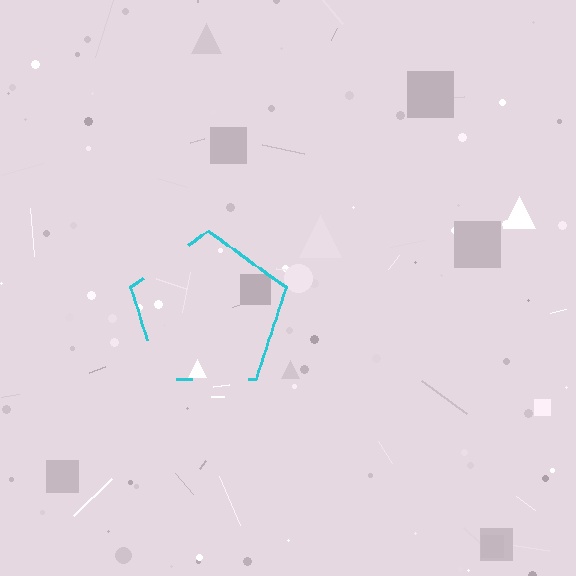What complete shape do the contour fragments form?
The contour fragments form a pentagon.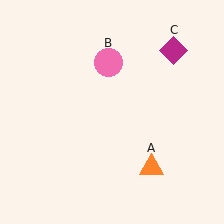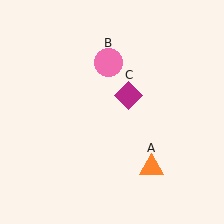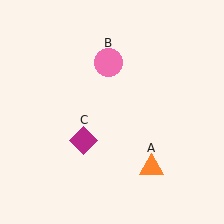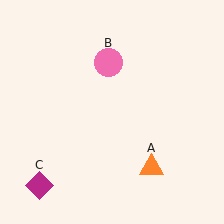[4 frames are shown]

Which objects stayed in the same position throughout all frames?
Orange triangle (object A) and pink circle (object B) remained stationary.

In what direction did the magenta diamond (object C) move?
The magenta diamond (object C) moved down and to the left.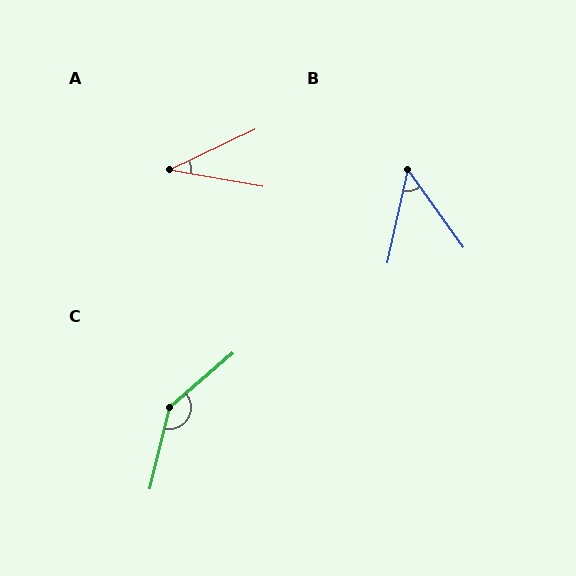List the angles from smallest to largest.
A (36°), B (48°), C (144°).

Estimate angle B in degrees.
Approximately 48 degrees.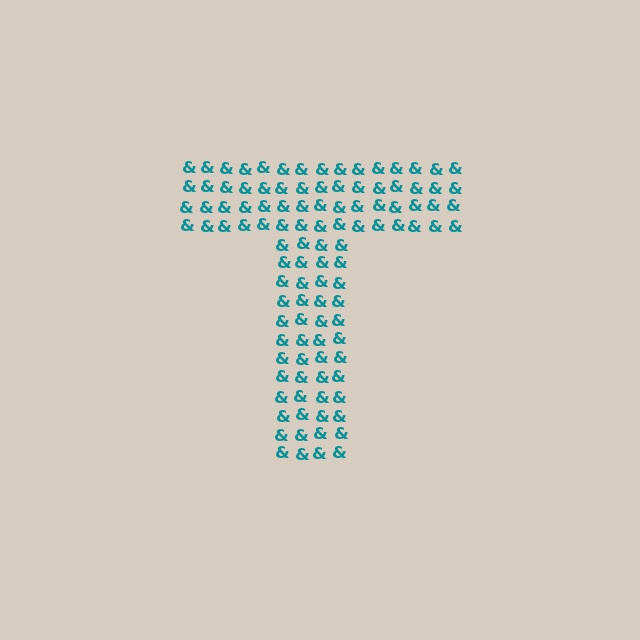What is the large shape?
The large shape is the letter T.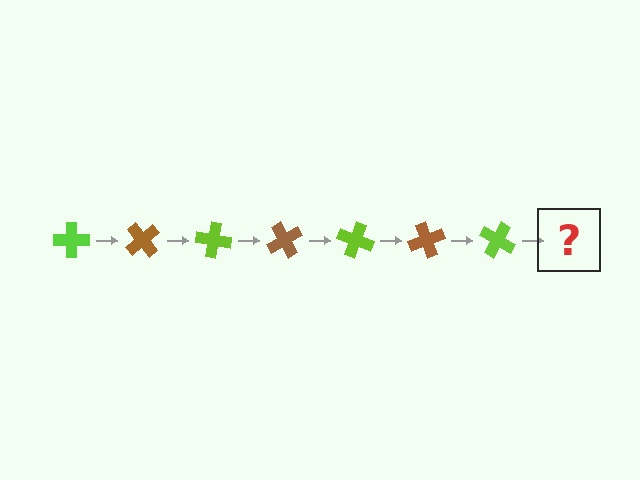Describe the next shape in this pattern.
It should be a brown cross, rotated 350 degrees from the start.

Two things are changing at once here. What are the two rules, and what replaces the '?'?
The two rules are that it rotates 50 degrees each step and the color cycles through lime and brown. The '?' should be a brown cross, rotated 350 degrees from the start.